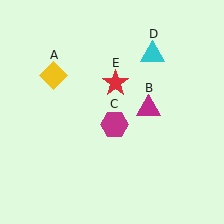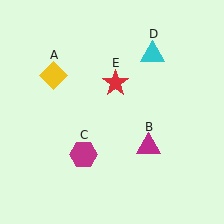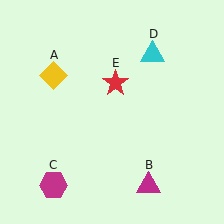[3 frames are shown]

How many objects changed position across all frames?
2 objects changed position: magenta triangle (object B), magenta hexagon (object C).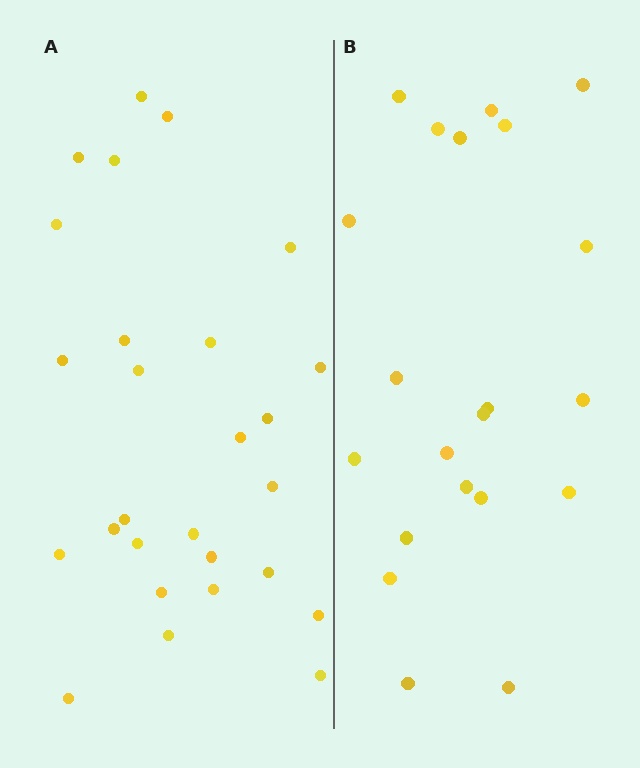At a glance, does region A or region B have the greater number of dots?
Region A (the left region) has more dots.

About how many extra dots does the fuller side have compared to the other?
Region A has about 6 more dots than region B.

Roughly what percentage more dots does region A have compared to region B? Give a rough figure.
About 30% more.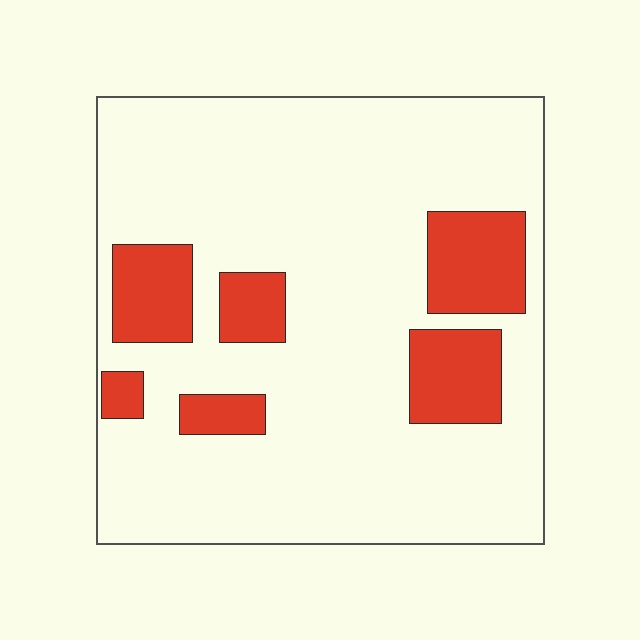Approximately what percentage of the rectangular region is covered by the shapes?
Approximately 20%.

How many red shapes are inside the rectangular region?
6.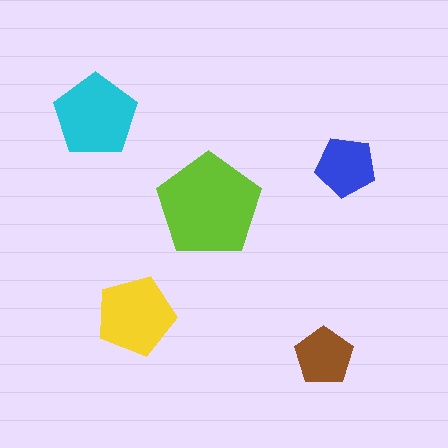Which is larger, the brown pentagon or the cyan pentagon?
The cyan one.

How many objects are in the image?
There are 5 objects in the image.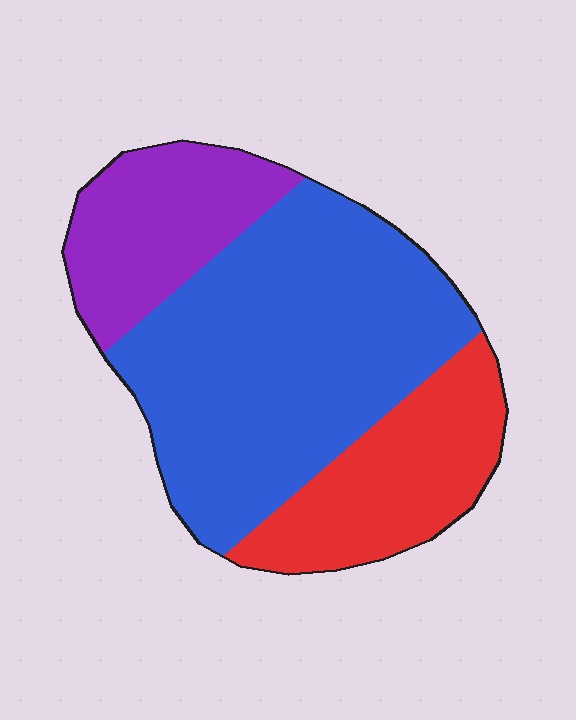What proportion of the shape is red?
Red takes up about one quarter (1/4) of the shape.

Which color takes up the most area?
Blue, at roughly 55%.